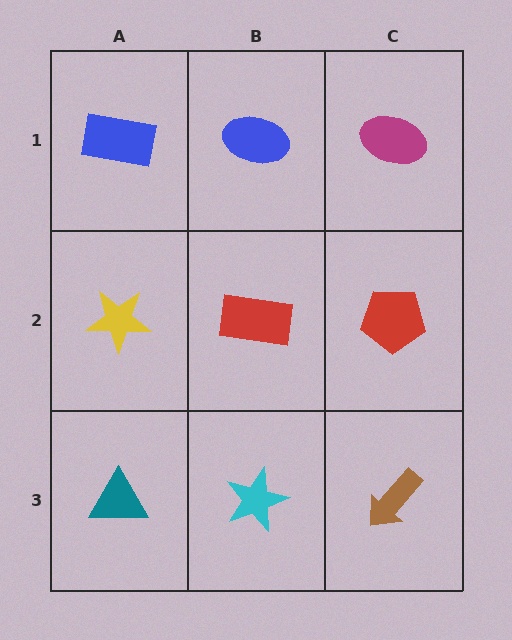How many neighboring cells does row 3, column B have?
3.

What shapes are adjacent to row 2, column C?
A magenta ellipse (row 1, column C), a brown arrow (row 3, column C), a red rectangle (row 2, column B).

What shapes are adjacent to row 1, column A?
A yellow star (row 2, column A), a blue ellipse (row 1, column B).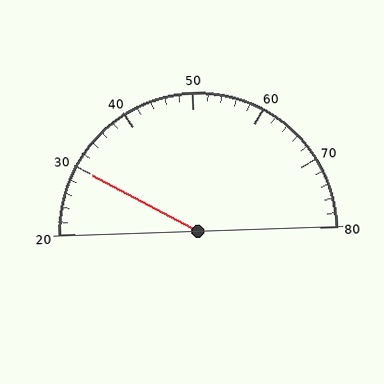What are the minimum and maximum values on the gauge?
The gauge ranges from 20 to 80.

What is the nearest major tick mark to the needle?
The nearest major tick mark is 30.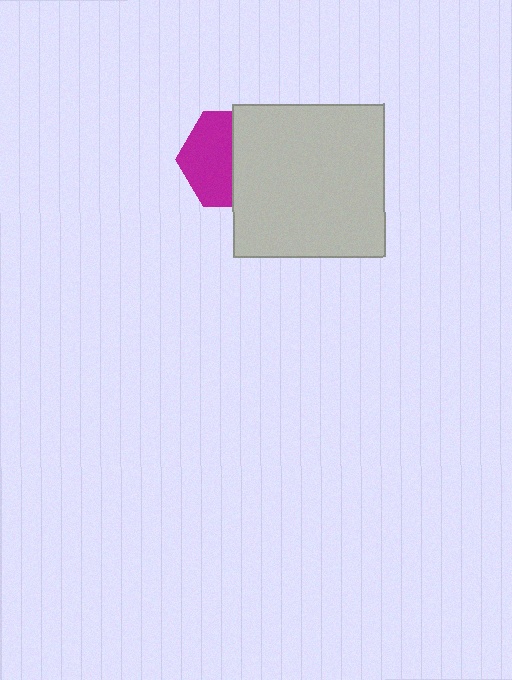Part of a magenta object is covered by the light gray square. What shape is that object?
It is a hexagon.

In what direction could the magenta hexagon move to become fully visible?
The magenta hexagon could move left. That would shift it out from behind the light gray square entirely.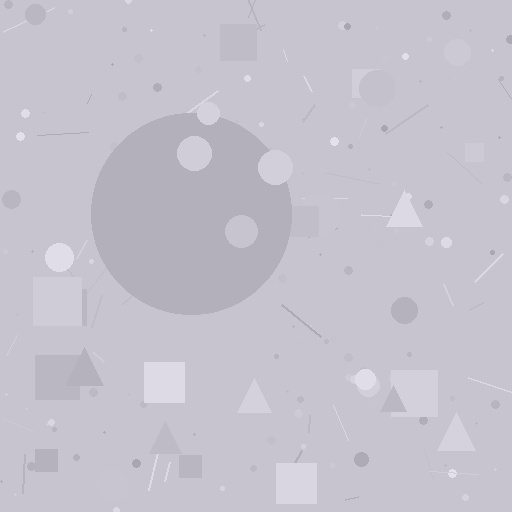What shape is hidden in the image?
A circle is hidden in the image.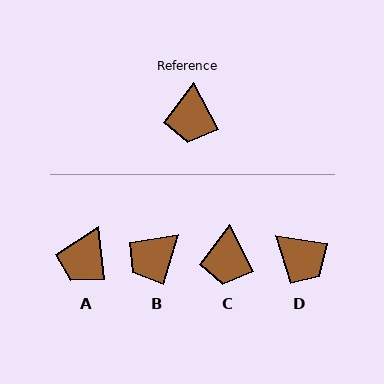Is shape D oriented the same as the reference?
No, it is off by about 54 degrees.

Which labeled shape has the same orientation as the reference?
C.